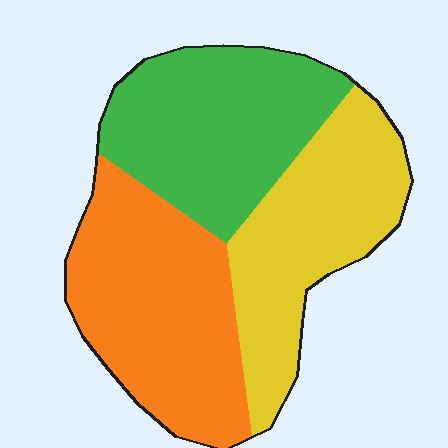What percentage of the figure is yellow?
Yellow takes up between a sixth and a third of the figure.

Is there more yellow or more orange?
Orange.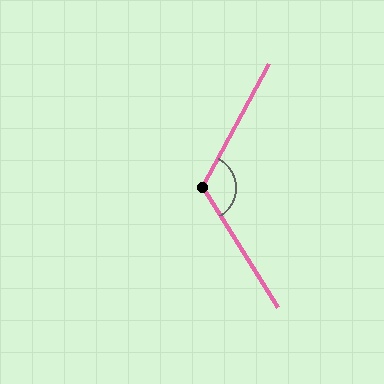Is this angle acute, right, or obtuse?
It is obtuse.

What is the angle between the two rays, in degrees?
Approximately 120 degrees.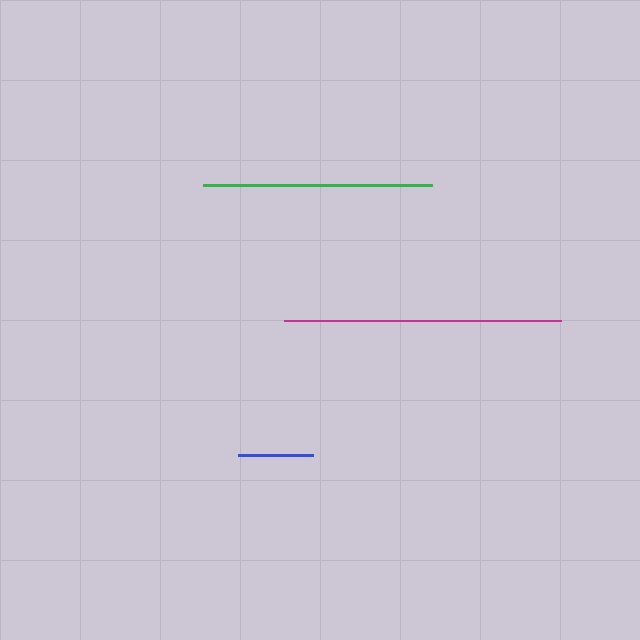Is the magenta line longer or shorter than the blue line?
The magenta line is longer than the blue line.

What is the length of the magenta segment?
The magenta segment is approximately 277 pixels long.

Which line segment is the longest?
The magenta line is the longest at approximately 277 pixels.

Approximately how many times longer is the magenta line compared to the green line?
The magenta line is approximately 1.2 times the length of the green line.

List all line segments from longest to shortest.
From longest to shortest: magenta, green, blue.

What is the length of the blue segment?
The blue segment is approximately 74 pixels long.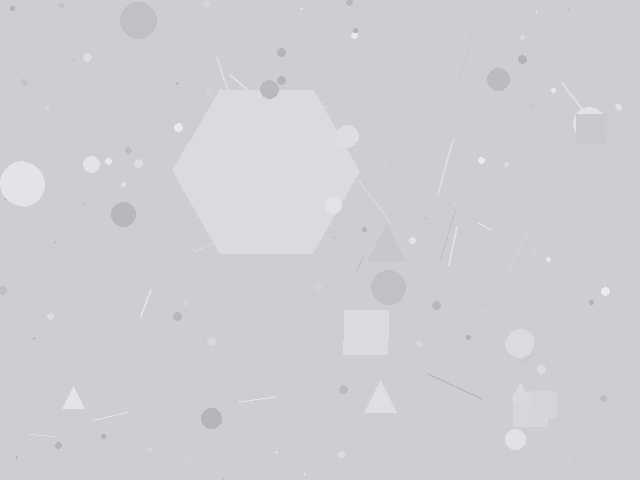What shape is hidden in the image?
A hexagon is hidden in the image.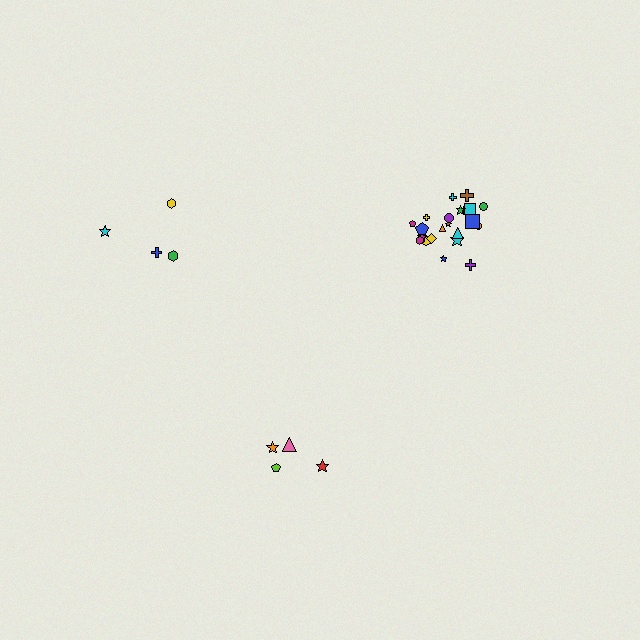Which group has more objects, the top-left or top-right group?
The top-right group.